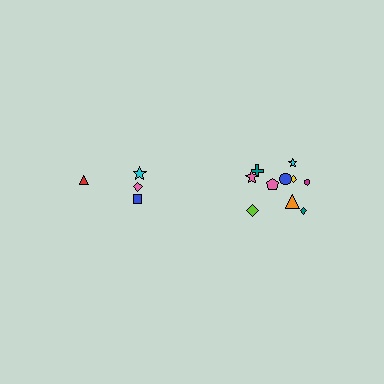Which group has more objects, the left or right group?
The right group.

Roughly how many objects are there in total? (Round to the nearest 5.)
Roughly 15 objects in total.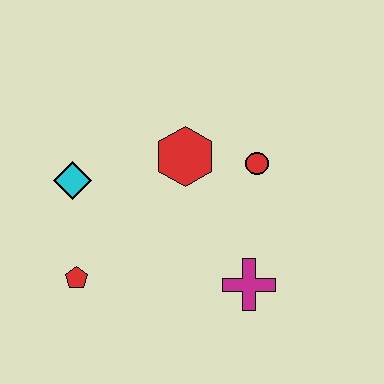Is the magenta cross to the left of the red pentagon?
No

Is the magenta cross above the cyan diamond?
No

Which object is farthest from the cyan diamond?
The magenta cross is farthest from the cyan diamond.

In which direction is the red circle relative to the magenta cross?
The red circle is above the magenta cross.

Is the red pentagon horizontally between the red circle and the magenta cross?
No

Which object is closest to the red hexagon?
The red circle is closest to the red hexagon.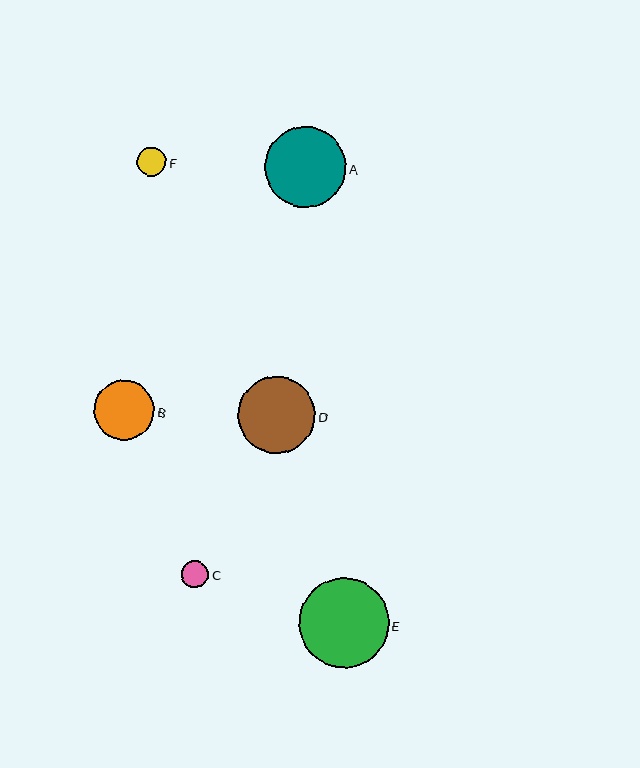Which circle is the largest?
Circle E is the largest with a size of approximately 90 pixels.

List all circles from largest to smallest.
From largest to smallest: E, A, D, B, F, C.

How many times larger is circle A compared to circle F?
Circle A is approximately 2.8 times the size of circle F.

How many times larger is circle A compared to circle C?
Circle A is approximately 3.0 times the size of circle C.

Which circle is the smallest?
Circle C is the smallest with a size of approximately 27 pixels.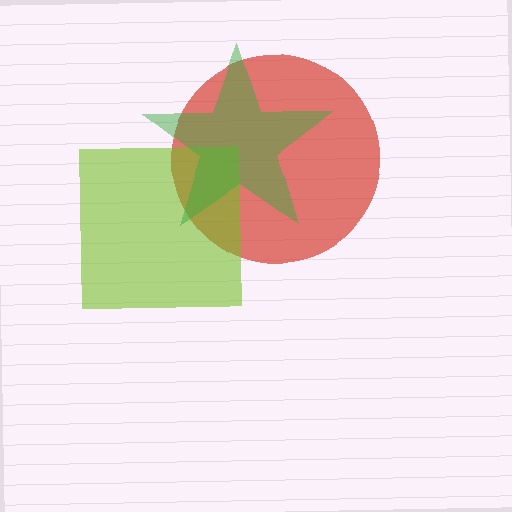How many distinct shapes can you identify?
There are 3 distinct shapes: a red circle, a lime square, a green star.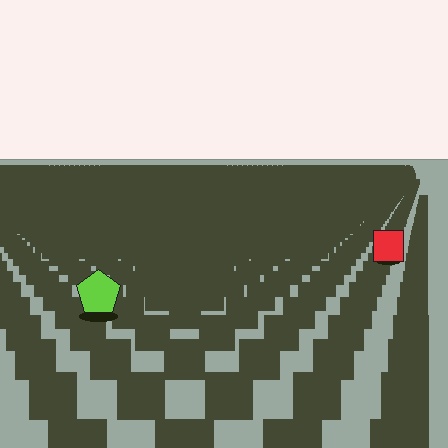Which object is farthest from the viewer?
The red square is farthest from the viewer. It appears smaller and the ground texture around it is denser.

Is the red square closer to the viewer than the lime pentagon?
No. The lime pentagon is closer — you can tell from the texture gradient: the ground texture is coarser near it.